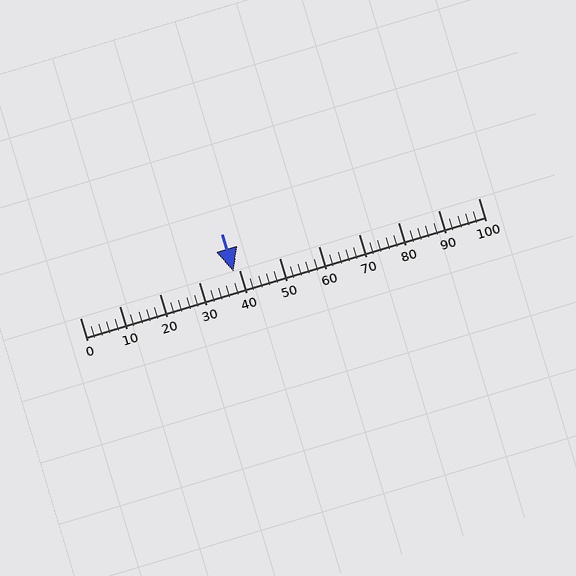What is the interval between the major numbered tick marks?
The major tick marks are spaced 10 units apart.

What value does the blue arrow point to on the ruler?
The blue arrow points to approximately 38.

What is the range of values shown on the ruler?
The ruler shows values from 0 to 100.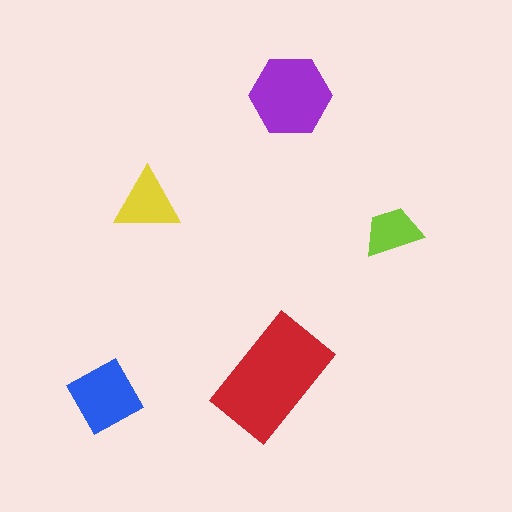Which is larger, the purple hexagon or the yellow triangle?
The purple hexagon.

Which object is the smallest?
The lime trapezoid.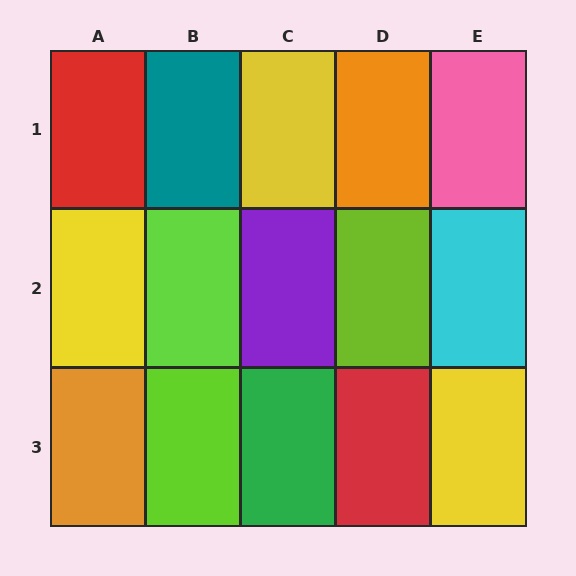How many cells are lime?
3 cells are lime.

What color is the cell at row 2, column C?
Purple.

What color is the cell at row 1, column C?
Yellow.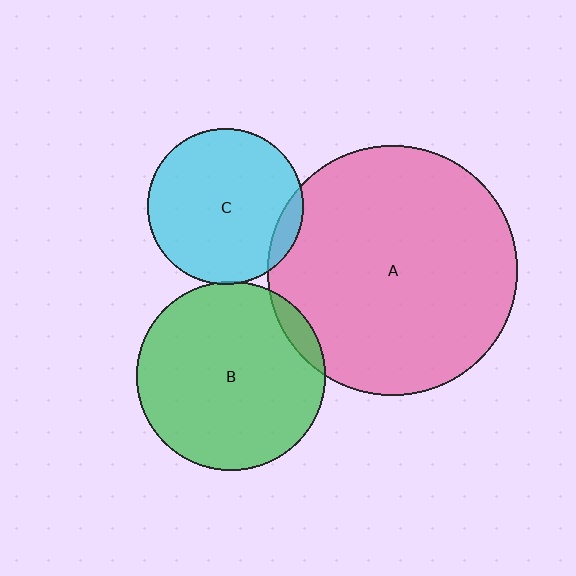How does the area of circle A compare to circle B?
Approximately 1.7 times.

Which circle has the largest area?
Circle A (pink).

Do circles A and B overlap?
Yes.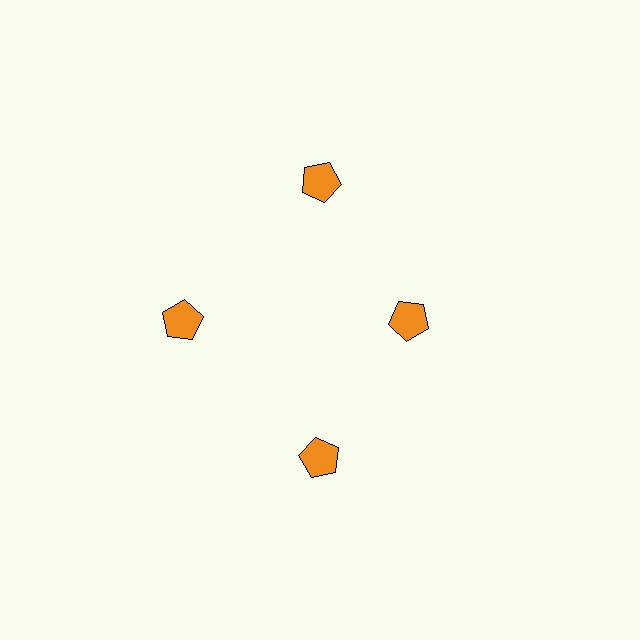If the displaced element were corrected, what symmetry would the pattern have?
It would have 4-fold rotational symmetry — the pattern would map onto itself every 90 degrees.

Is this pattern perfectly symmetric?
No. The 4 orange pentagons are arranged in a ring, but one element near the 3 o'clock position is pulled inward toward the center, breaking the 4-fold rotational symmetry.